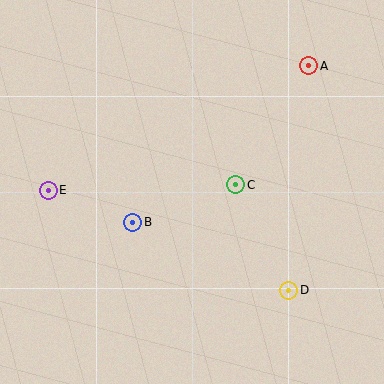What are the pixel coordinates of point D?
Point D is at (289, 290).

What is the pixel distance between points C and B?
The distance between C and B is 110 pixels.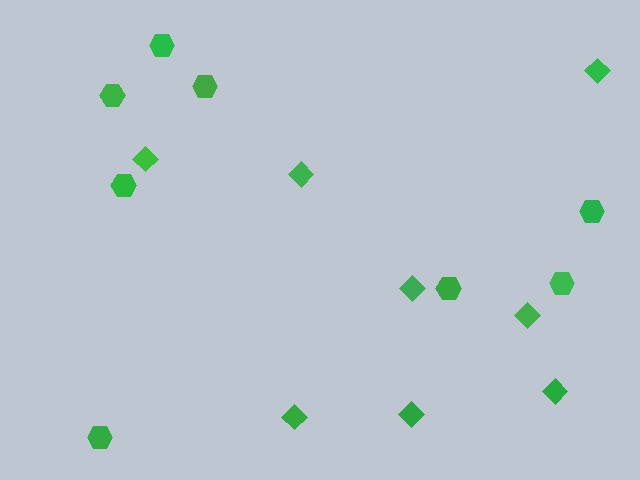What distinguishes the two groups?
There are 2 groups: one group of hexagons (8) and one group of diamonds (8).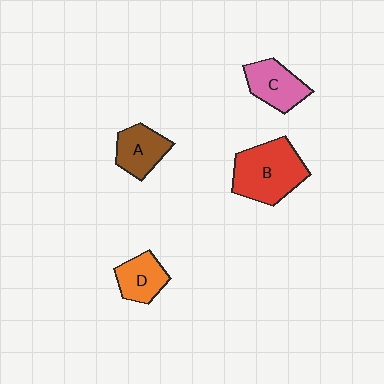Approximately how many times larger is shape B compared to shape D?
Approximately 1.9 times.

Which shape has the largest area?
Shape B (red).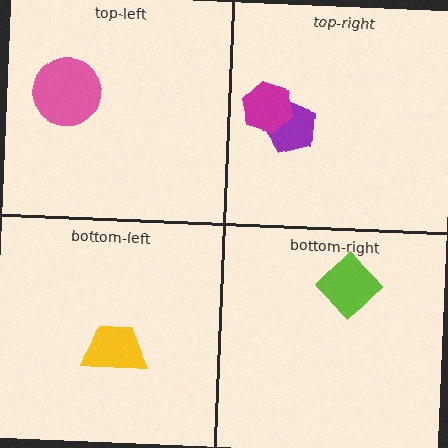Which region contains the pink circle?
The top-left region.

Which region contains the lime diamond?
The bottom-right region.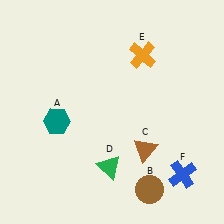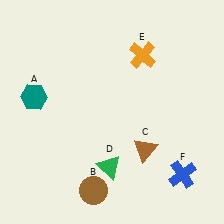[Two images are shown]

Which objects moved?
The objects that moved are: the teal hexagon (A), the brown circle (B).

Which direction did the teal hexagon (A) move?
The teal hexagon (A) moved up.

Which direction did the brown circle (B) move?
The brown circle (B) moved left.